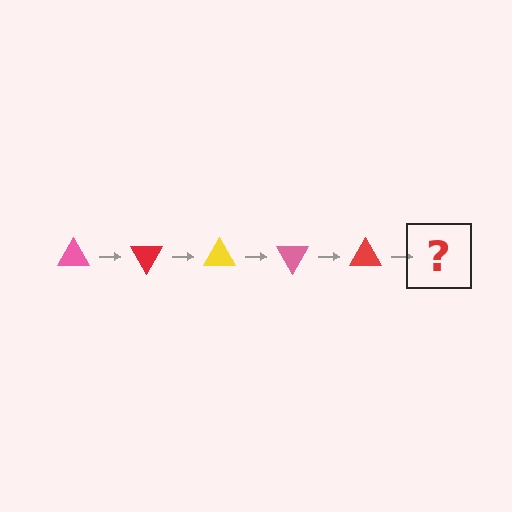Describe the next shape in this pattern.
It should be a yellow triangle, rotated 300 degrees from the start.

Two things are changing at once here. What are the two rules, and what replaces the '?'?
The two rules are that it rotates 60 degrees each step and the color cycles through pink, red, and yellow. The '?' should be a yellow triangle, rotated 300 degrees from the start.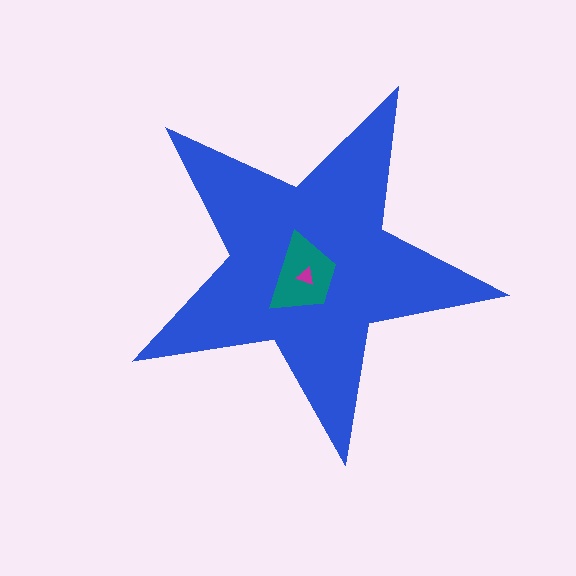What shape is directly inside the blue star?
The teal trapezoid.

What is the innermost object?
The magenta triangle.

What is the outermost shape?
The blue star.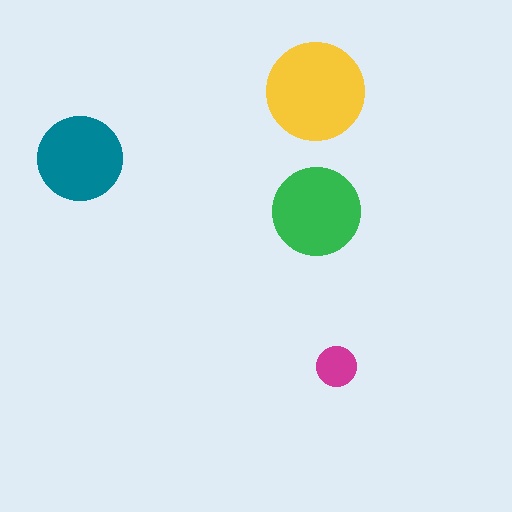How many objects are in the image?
There are 4 objects in the image.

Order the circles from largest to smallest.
the yellow one, the green one, the teal one, the magenta one.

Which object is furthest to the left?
The teal circle is leftmost.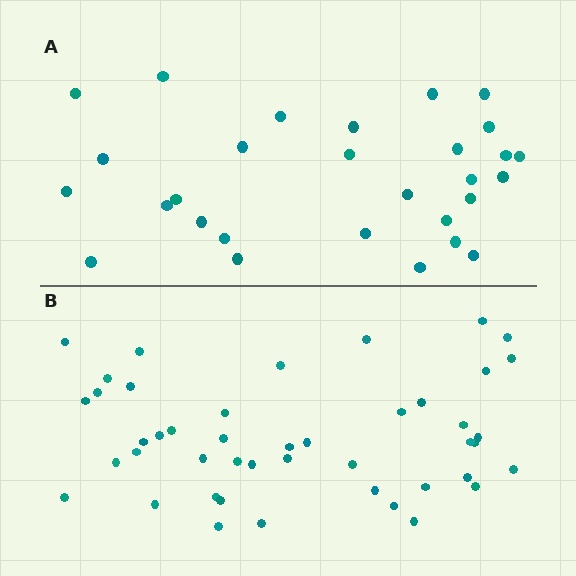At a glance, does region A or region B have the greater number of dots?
Region B (the bottom region) has more dots.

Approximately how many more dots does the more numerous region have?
Region B has approximately 15 more dots than region A.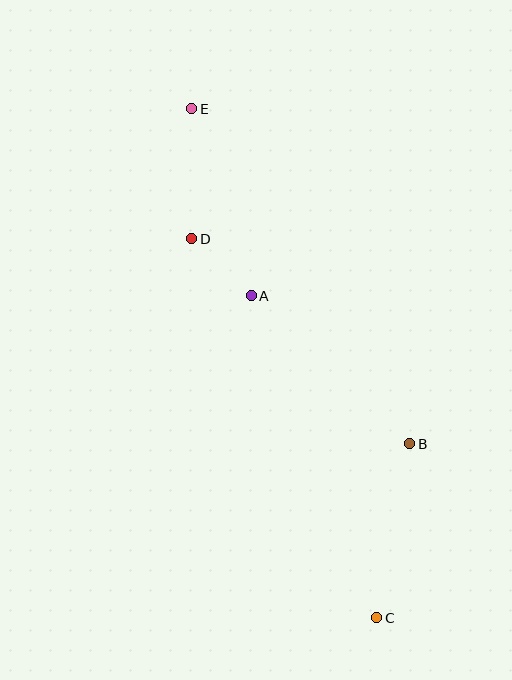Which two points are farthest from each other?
Points C and E are farthest from each other.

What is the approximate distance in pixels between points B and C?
The distance between B and C is approximately 178 pixels.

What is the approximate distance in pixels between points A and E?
The distance between A and E is approximately 196 pixels.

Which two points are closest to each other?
Points A and D are closest to each other.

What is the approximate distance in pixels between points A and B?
The distance between A and B is approximately 217 pixels.